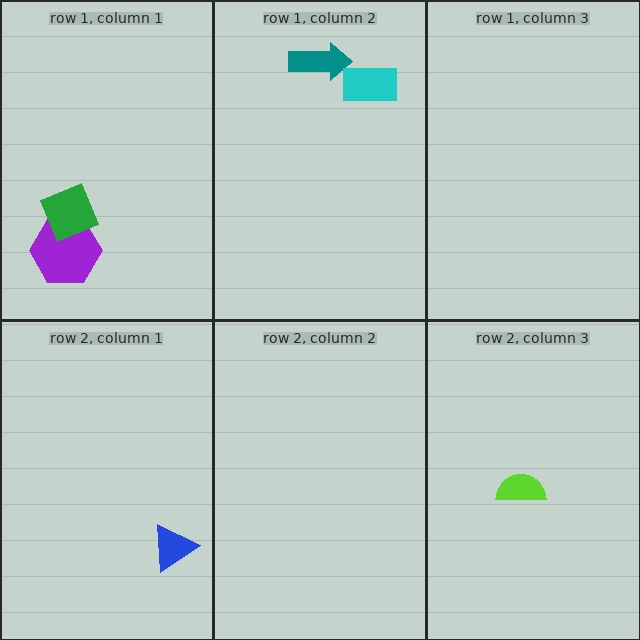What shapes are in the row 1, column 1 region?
The purple hexagon, the green diamond.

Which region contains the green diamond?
The row 1, column 1 region.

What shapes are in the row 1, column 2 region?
The teal arrow, the cyan rectangle.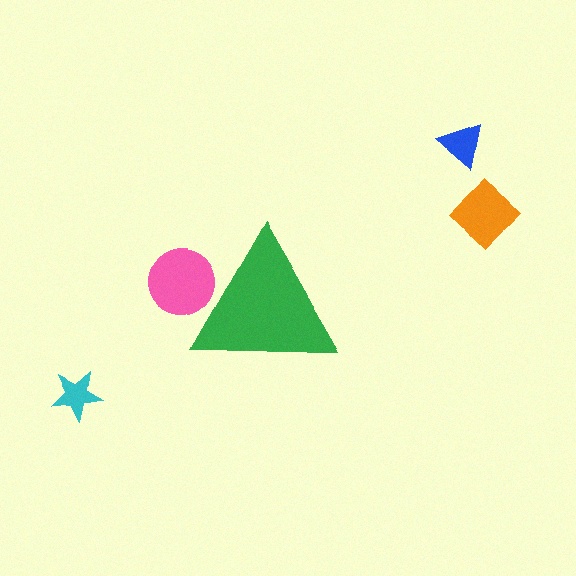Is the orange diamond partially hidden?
No, the orange diamond is fully visible.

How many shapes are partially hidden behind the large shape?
1 shape is partially hidden.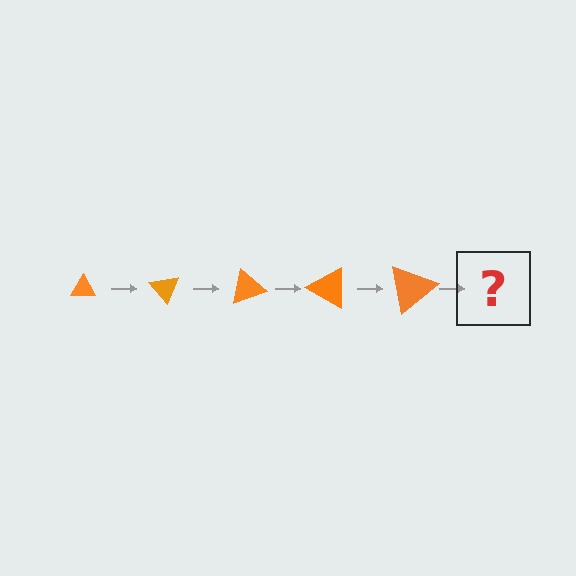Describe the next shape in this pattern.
It should be a triangle, larger than the previous one and rotated 250 degrees from the start.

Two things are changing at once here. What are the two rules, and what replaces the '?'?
The two rules are that the triangle grows larger each step and it rotates 50 degrees each step. The '?' should be a triangle, larger than the previous one and rotated 250 degrees from the start.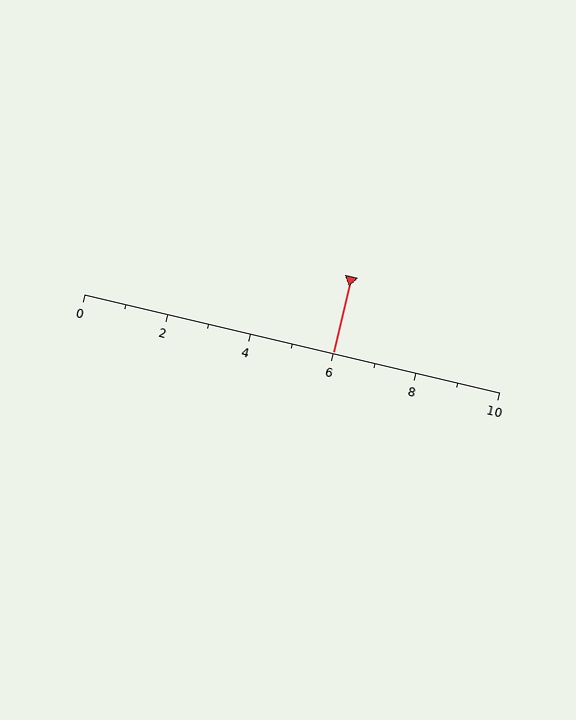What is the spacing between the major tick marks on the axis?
The major ticks are spaced 2 apart.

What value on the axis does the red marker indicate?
The marker indicates approximately 6.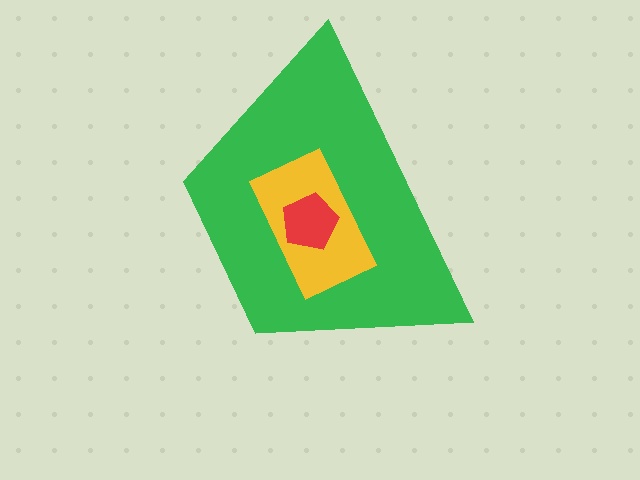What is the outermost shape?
The green trapezoid.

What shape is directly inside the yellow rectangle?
The red pentagon.